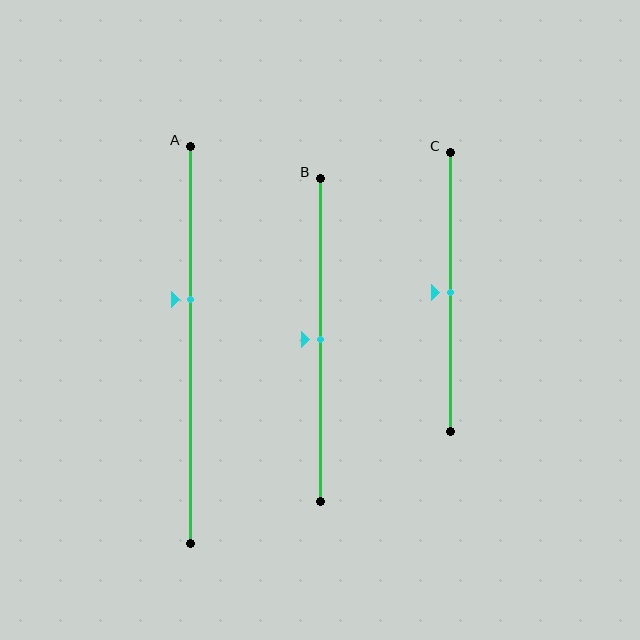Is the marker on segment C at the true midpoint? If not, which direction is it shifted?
Yes, the marker on segment C is at the true midpoint.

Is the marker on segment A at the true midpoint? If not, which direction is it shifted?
No, the marker on segment A is shifted upward by about 12% of the segment length.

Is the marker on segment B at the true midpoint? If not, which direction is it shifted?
Yes, the marker on segment B is at the true midpoint.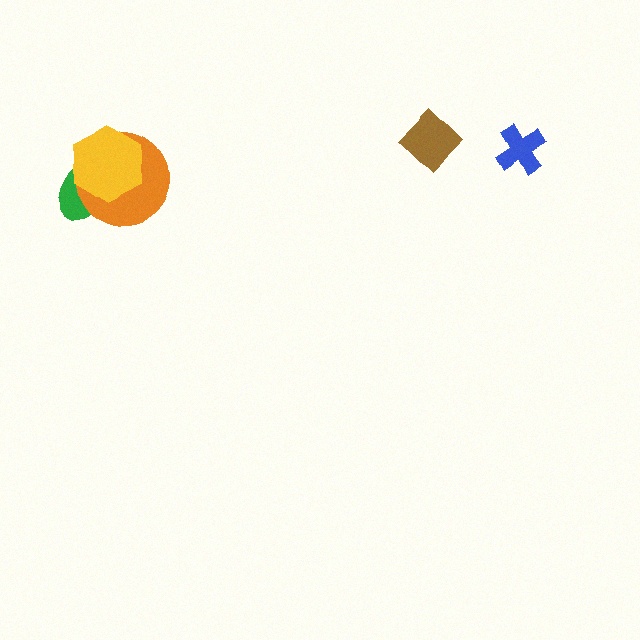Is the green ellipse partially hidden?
Yes, it is partially covered by another shape.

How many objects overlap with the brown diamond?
0 objects overlap with the brown diamond.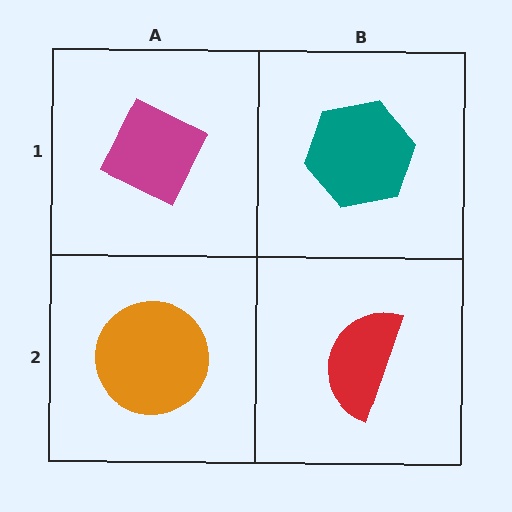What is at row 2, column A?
An orange circle.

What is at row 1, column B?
A teal hexagon.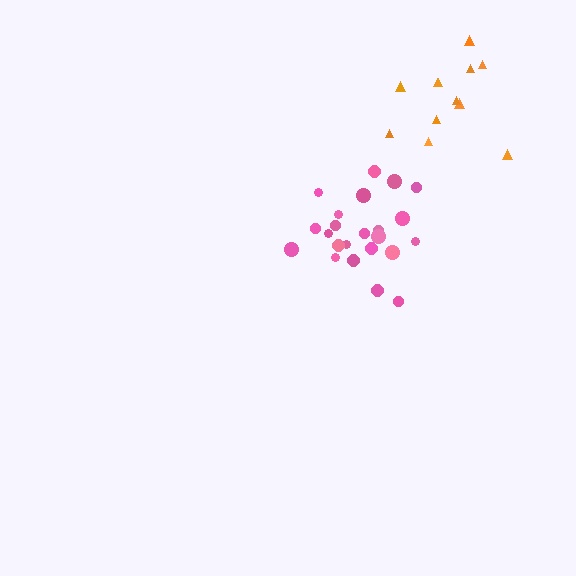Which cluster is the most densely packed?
Pink.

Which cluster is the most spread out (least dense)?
Orange.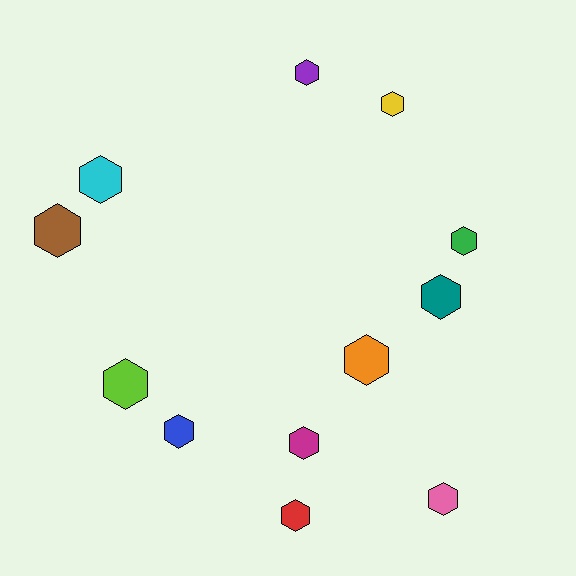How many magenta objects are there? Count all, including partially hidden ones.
There is 1 magenta object.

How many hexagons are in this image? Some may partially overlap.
There are 12 hexagons.